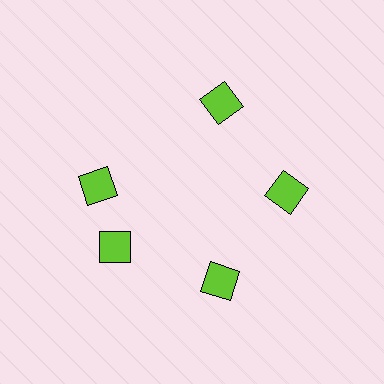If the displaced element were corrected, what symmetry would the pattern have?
It would have 5-fold rotational symmetry — the pattern would map onto itself every 72 degrees.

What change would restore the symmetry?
The symmetry would be restored by rotating it back into even spacing with its neighbors so that all 5 diamonds sit at equal angles and equal distance from the center.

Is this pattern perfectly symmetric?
No. The 5 lime diamonds are arranged in a ring, but one element near the 10 o'clock position is rotated out of alignment along the ring, breaking the 5-fold rotational symmetry.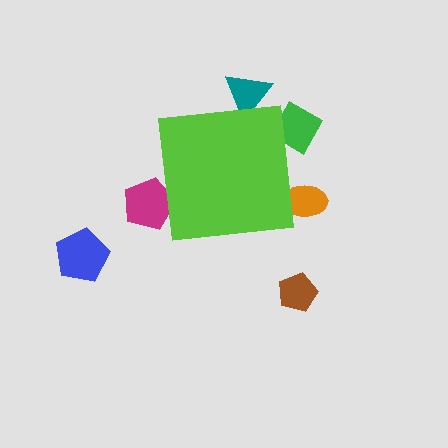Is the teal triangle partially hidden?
Yes, the teal triangle is partially hidden behind the lime square.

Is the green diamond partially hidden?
Yes, the green diamond is partially hidden behind the lime square.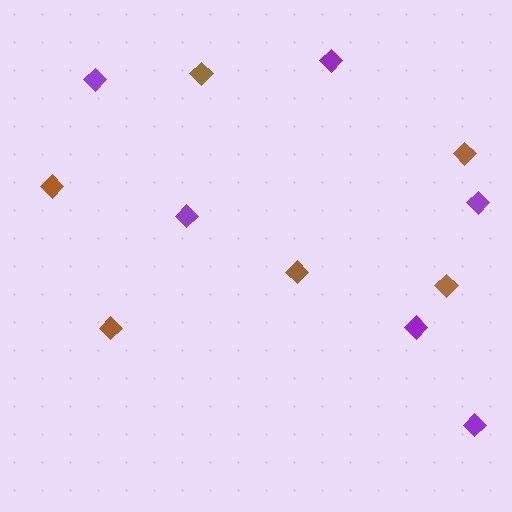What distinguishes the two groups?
There are 2 groups: one group of brown diamonds (6) and one group of purple diamonds (6).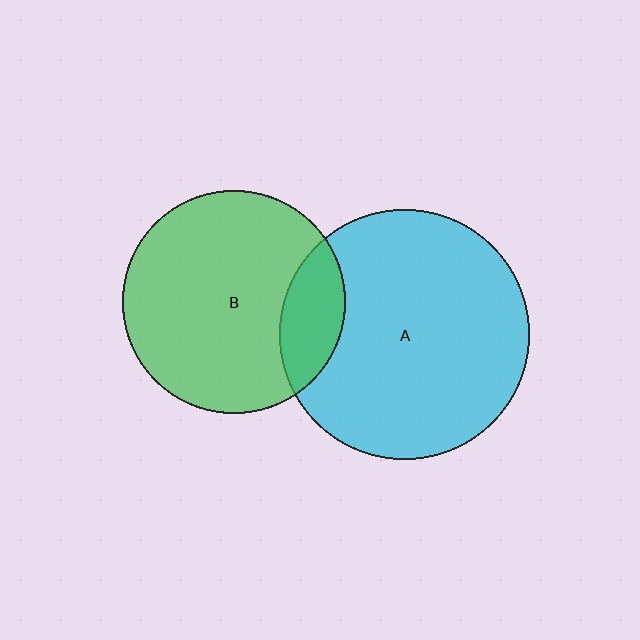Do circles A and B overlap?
Yes.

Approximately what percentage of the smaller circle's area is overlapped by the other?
Approximately 20%.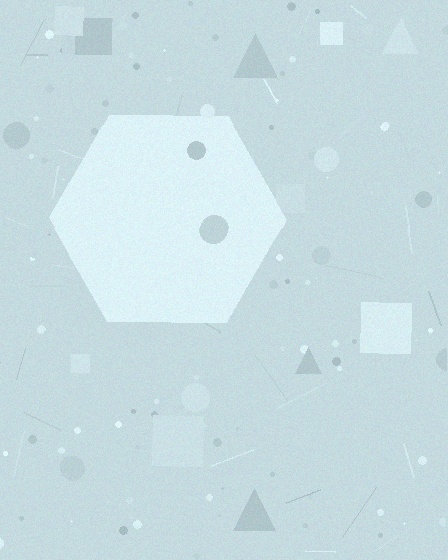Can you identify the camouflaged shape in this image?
The camouflaged shape is a hexagon.